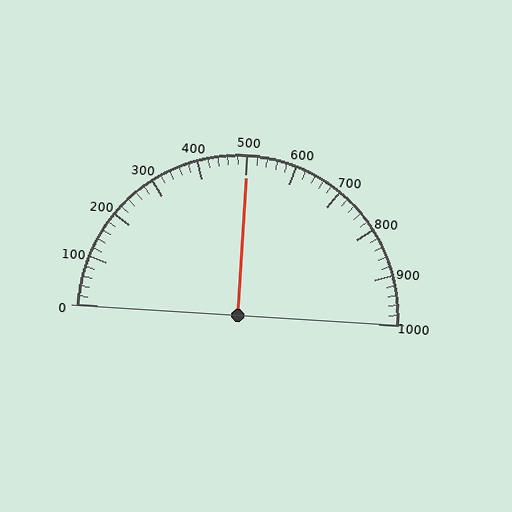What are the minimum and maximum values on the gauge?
The gauge ranges from 0 to 1000.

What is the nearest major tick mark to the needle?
The nearest major tick mark is 500.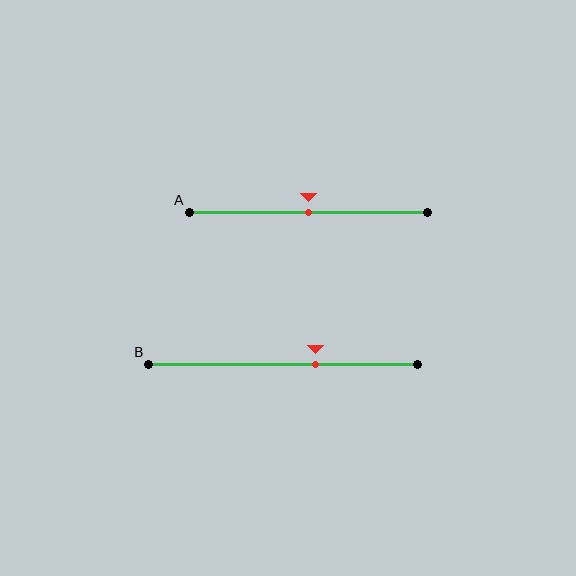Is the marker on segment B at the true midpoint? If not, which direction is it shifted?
No, the marker on segment B is shifted to the right by about 12% of the segment length.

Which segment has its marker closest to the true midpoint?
Segment A has its marker closest to the true midpoint.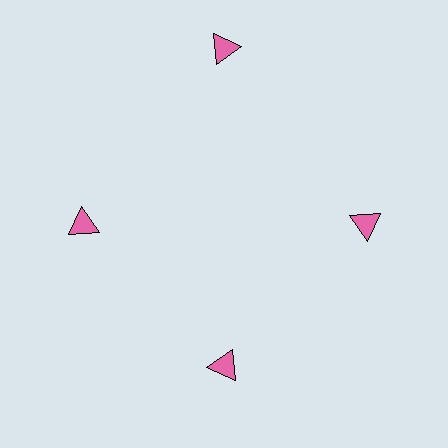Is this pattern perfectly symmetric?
No. The 4 pink triangles are arranged in a ring, but one element near the 12 o'clock position is pushed outward from the center, breaking the 4-fold rotational symmetry.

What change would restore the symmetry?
The symmetry would be restored by moving it inward, back onto the ring so that all 4 triangles sit at equal angles and equal distance from the center.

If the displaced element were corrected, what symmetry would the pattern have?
It would have 4-fold rotational symmetry — the pattern would map onto itself every 90 degrees.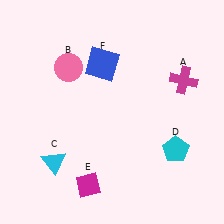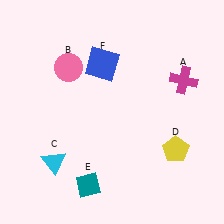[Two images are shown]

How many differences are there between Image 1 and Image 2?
There are 2 differences between the two images.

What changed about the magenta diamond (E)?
In Image 1, E is magenta. In Image 2, it changed to teal.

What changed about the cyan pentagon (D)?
In Image 1, D is cyan. In Image 2, it changed to yellow.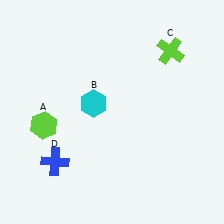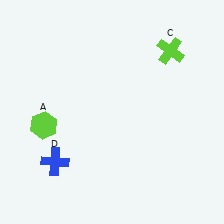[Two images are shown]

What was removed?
The cyan hexagon (B) was removed in Image 2.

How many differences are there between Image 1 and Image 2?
There is 1 difference between the two images.